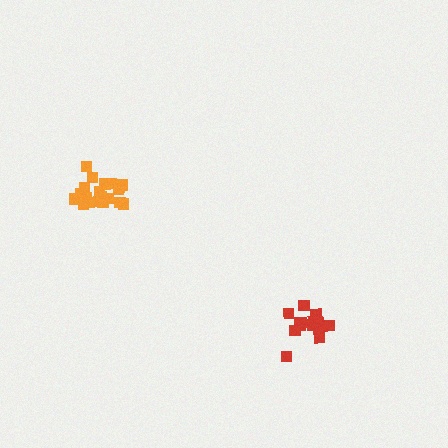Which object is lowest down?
The red cluster is bottommost.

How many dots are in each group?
Group 1: 20 dots, Group 2: 15 dots (35 total).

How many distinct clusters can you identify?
There are 2 distinct clusters.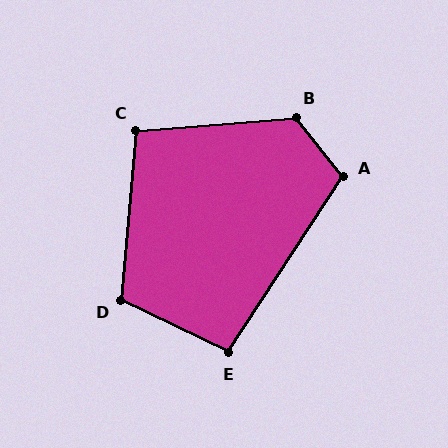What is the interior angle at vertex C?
Approximately 100 degrees (obtuse).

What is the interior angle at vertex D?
Approximately 111 degrees (obtuse).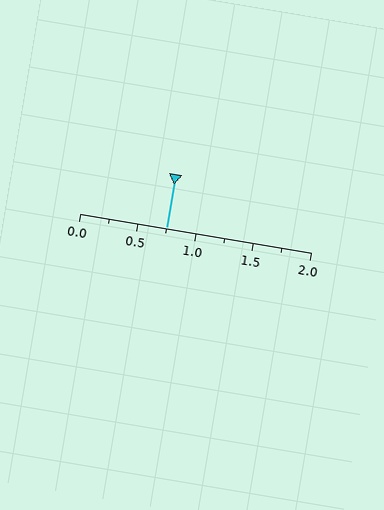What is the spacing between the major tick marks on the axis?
The major ticks are spaced 0.5 apart.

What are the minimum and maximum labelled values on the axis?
The axis runs from 0.0 to 2.0.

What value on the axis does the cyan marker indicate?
The marker indicates approximately 0.75.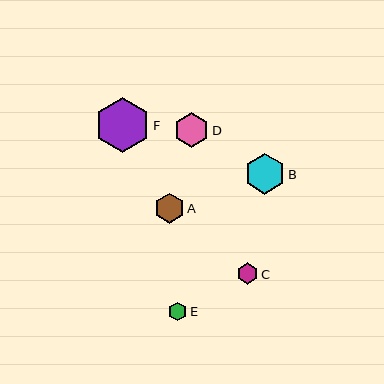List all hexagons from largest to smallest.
From largest to smallest: F, B, D, A, C, E.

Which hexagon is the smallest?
Hexagon E is the smallest with a size of approximately 18 pixels.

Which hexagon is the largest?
Hexagon F is the largest with a size of approximately 54 pixels.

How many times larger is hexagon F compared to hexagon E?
Hexagon F is approximately 2.9 times the size of hexagon E.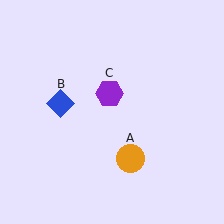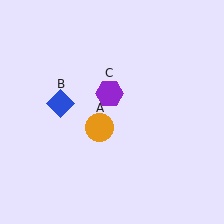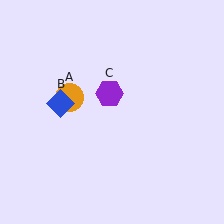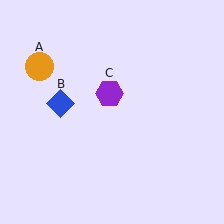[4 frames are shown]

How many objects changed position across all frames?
1 object changed position: orange circle (object A).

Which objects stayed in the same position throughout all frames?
Blue diamond (object B) and purple hexagon (object C) remained stationary.